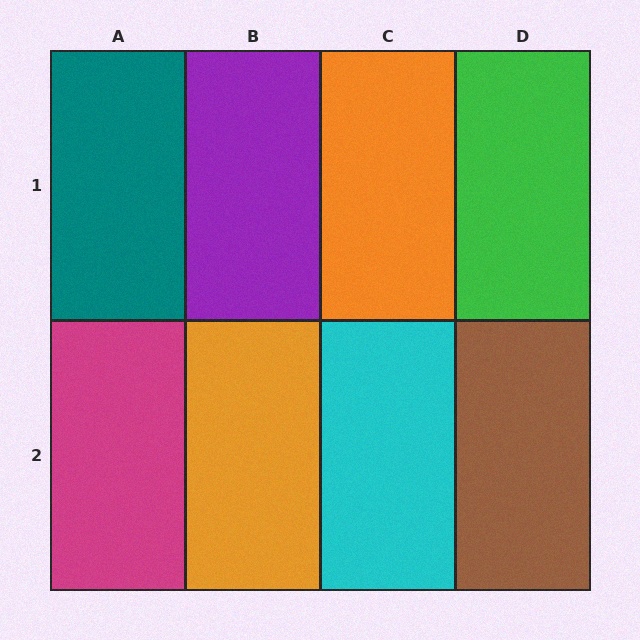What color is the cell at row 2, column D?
Brown.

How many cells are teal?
1 cell is teal.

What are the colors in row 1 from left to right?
Teal, purple, orange, green.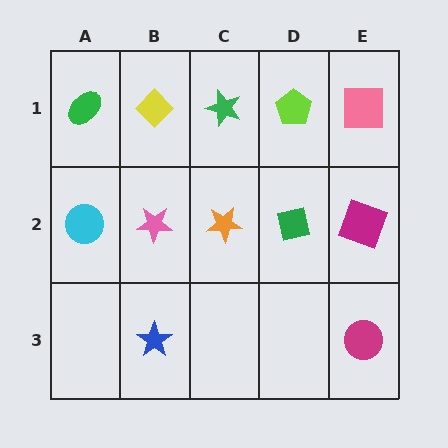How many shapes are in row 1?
5 shapes.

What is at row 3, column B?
A blue star.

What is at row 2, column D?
A green square.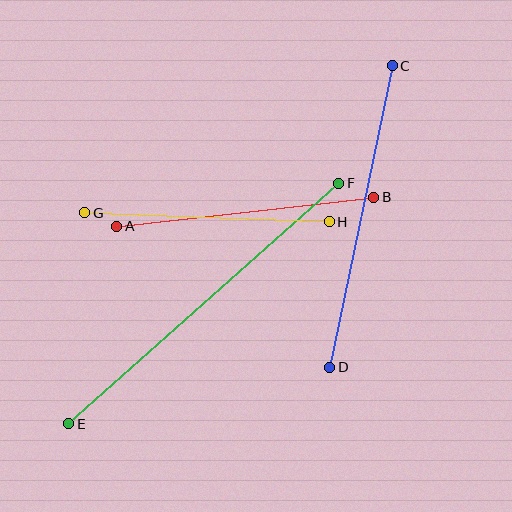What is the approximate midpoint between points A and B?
The midpoint is at approximately (245, 212) pixels.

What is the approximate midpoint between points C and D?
The midpoint is at approximately (361, 217) pixels.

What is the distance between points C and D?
The distance is approximately 308 pixels.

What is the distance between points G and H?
The distance is approximately 245 pixels.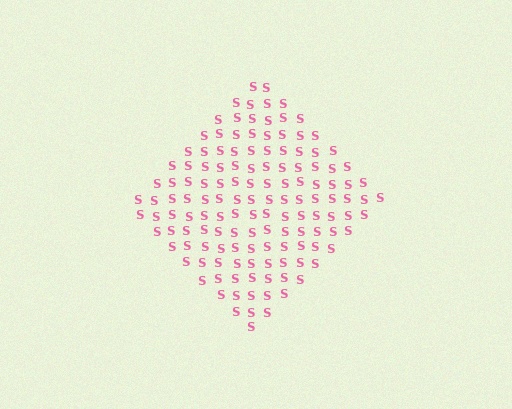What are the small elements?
The small elements are letter S's.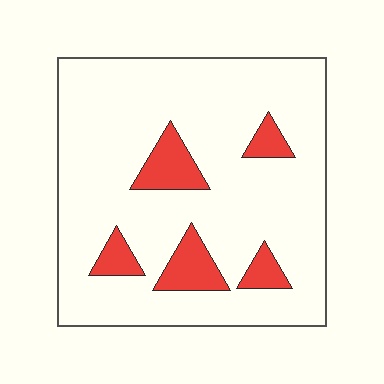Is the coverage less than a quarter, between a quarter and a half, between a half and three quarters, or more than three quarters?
Less than a quarter.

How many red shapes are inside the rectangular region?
5.